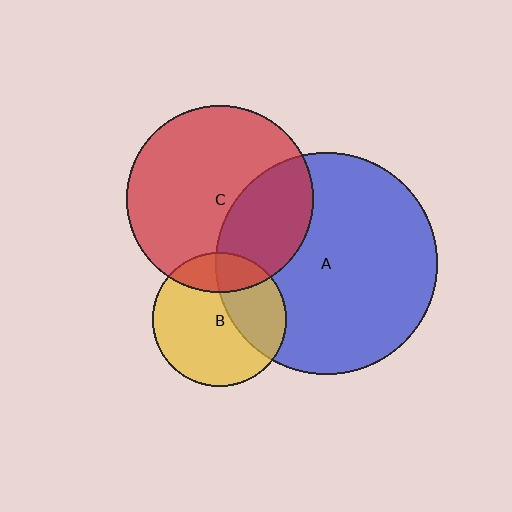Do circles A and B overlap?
Yes.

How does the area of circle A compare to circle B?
Approximately 2.7 times.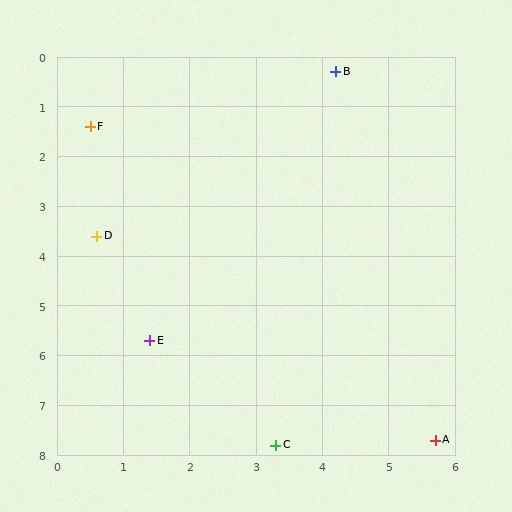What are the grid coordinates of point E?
Point E is at approximately (1.4, 5.7).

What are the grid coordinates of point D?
Point D is at approximately (0.6, 3.6).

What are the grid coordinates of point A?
Point A is at approximately (5.7, 7.7).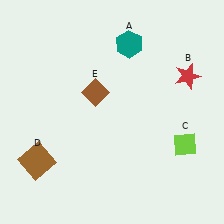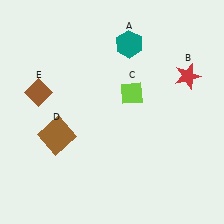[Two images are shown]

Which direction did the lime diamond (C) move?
The lime diamond (C) moved left.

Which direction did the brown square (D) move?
The brown square (D) moved up.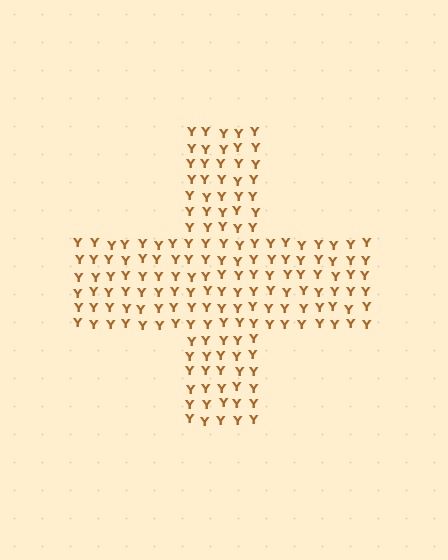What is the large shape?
The large shape is a cross.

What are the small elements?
The small elements are letter Y's.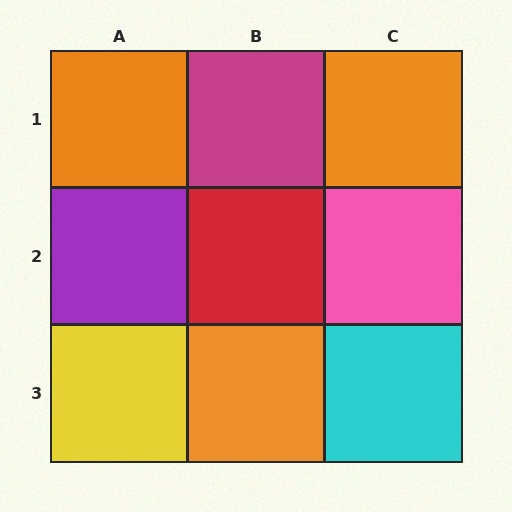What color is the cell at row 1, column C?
Orange.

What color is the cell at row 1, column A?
Orange.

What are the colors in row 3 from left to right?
Yellow, orange, cyan.